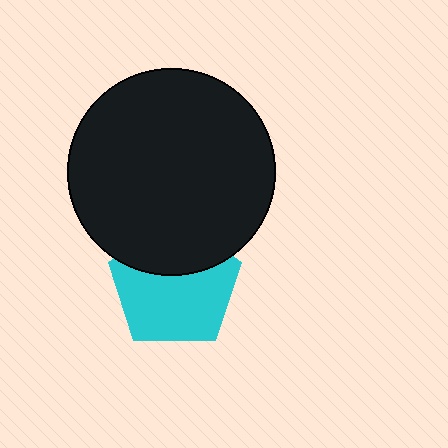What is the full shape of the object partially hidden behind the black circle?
The partially hidden object is a cyan pentagon.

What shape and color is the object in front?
The object in front is a black circle.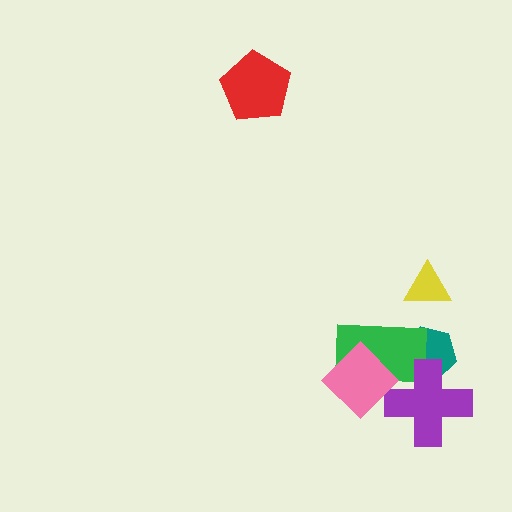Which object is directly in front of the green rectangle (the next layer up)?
The purple cross is directly in front of the green rectangle.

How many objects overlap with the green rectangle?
3 objects overlap with the green rectangle.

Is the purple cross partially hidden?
Yes, it is partially covered by another shape.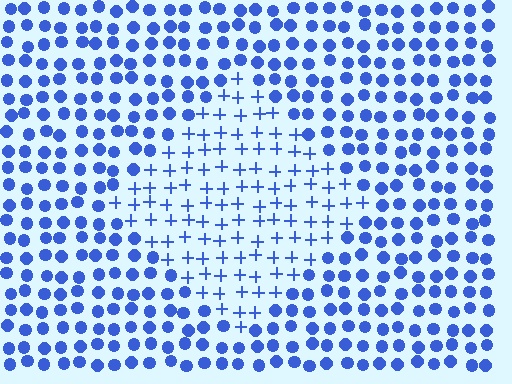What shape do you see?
I see a diamond.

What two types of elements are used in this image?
The image uses plus signs inside the diamond region and circles outside it.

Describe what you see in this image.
The image is filled with small blue elements arranged in a uniform grid. A diamond-shaped region contains plus signs, while the surrounding area contains circles. The boundary is defined purely by the change in element shape.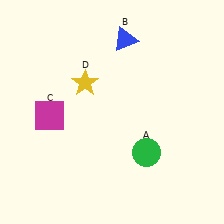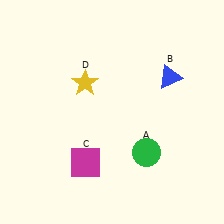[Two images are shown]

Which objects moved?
The objects that moved are: the blue triangle (B), the magenta square (C).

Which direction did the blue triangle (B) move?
The blue triangle (B) moved right.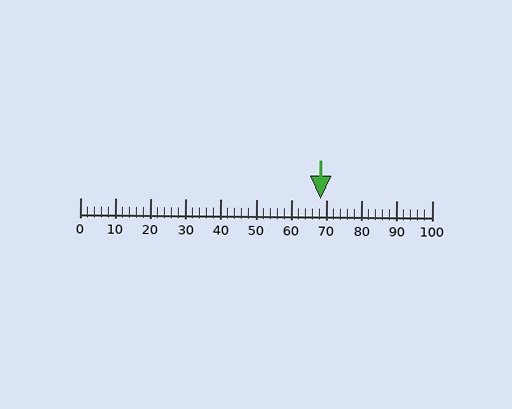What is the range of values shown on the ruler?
The ruler shows values from 0 to 100.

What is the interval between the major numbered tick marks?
The major tick marks are spaced 10 units apart.